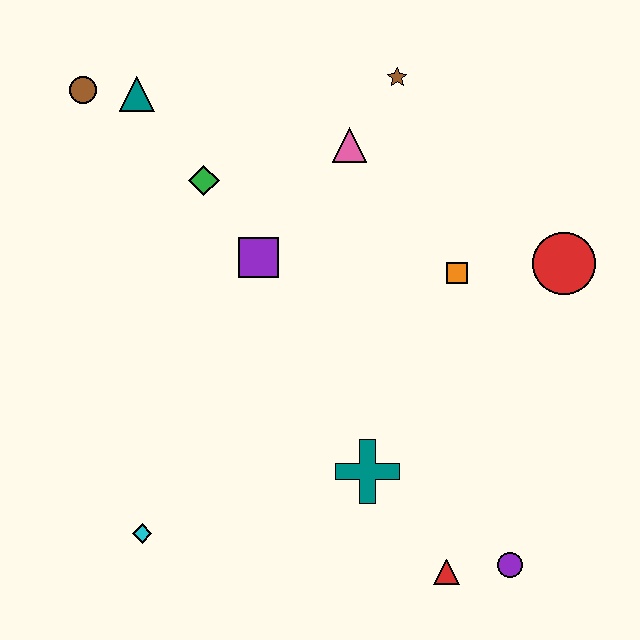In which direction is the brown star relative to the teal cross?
The brown star is above the teal cross.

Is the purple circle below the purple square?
Yes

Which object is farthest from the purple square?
The purple circle is farthest from the purple square.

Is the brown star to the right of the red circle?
No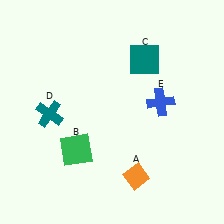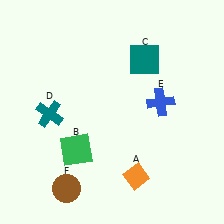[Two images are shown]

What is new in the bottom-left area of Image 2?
A brown circle (F) was added in the bottom-left area of Image 2.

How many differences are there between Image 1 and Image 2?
There is 1 difference between the two images.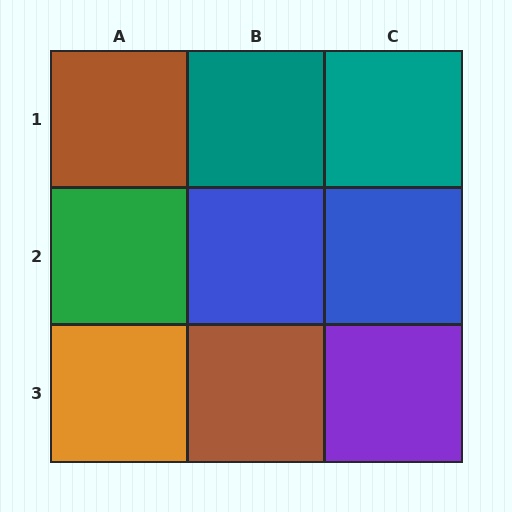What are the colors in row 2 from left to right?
Green, blue, blue.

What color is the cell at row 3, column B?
Brown.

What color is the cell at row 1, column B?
Teal.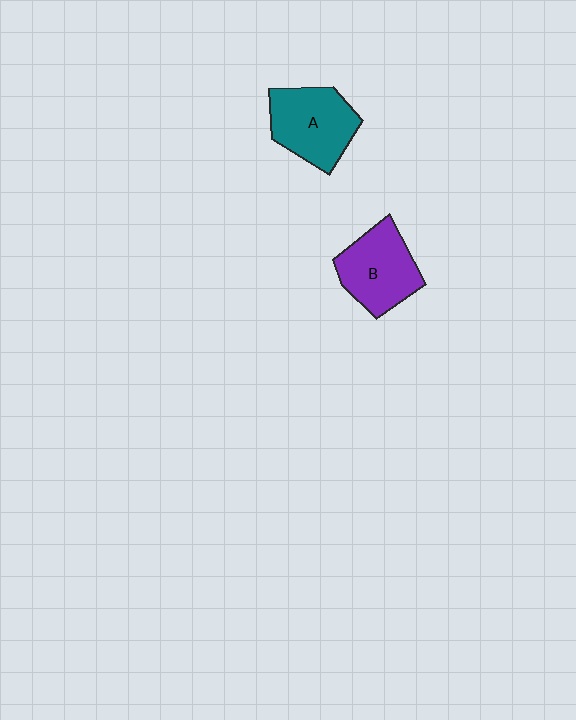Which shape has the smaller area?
Shape B (purple).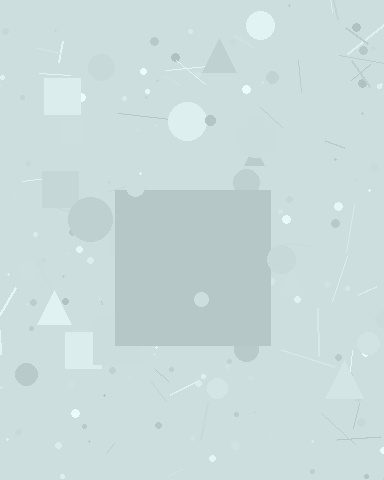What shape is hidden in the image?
A square is hidden in the image.